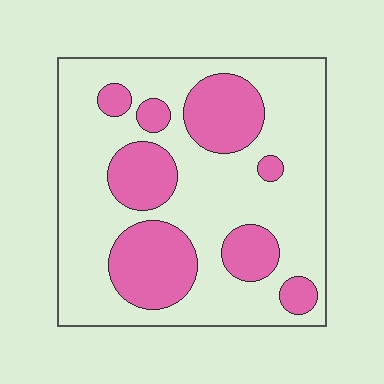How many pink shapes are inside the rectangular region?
8.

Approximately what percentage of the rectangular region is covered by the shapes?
Approximately 30%.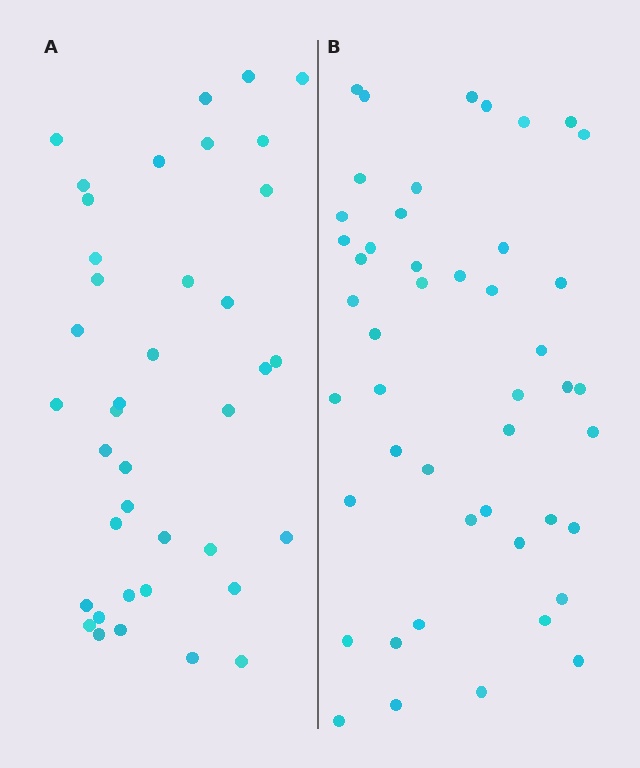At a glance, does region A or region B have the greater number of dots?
Region B (the right region) has more dots.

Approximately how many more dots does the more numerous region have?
Region B has roughly 8 or so more dots than region A.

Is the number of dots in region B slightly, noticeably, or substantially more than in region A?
Region B has only slightly more — the two regions are fairly close. The ratio is roughly 1.2 to 1.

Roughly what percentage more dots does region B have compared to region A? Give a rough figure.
About 20% more.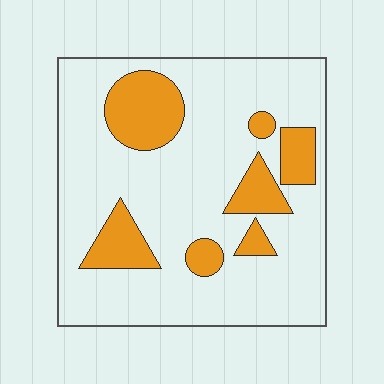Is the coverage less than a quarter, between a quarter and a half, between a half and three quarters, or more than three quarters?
Less than a quarter.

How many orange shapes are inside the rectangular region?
7.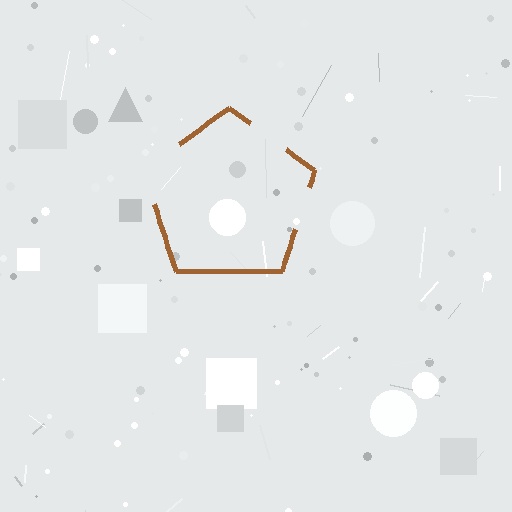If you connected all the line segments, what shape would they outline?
They would outline a pentagon.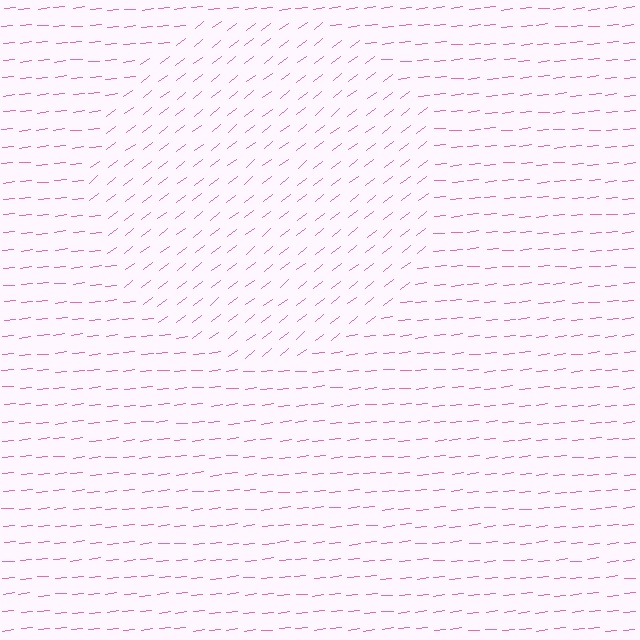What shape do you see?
I see a circle.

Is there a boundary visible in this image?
Yes, there is a texture boundary formed by a change in line orientation.